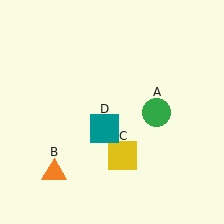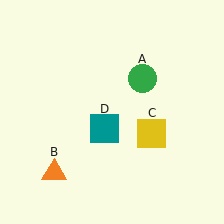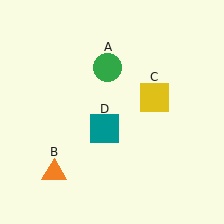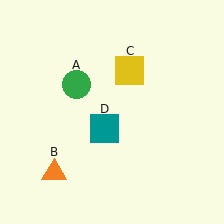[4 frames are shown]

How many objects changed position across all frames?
2 objects changed position: green circle (object A), yellow square (object C).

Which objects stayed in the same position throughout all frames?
Orange triangle (object B) and teal square (object D) remained stationary.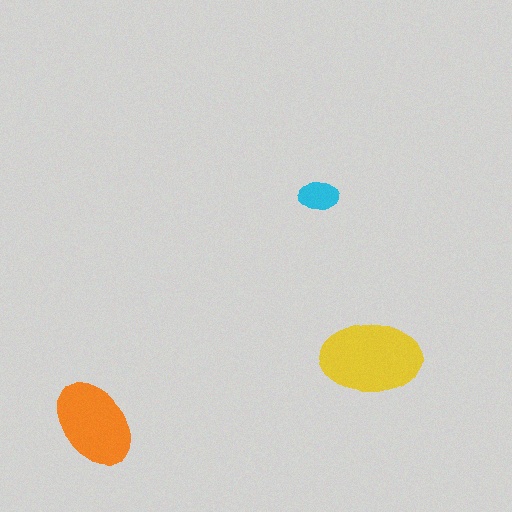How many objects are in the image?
There are 3 objects in the image.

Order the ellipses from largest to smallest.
the yellow one, the orange one, the cyan one.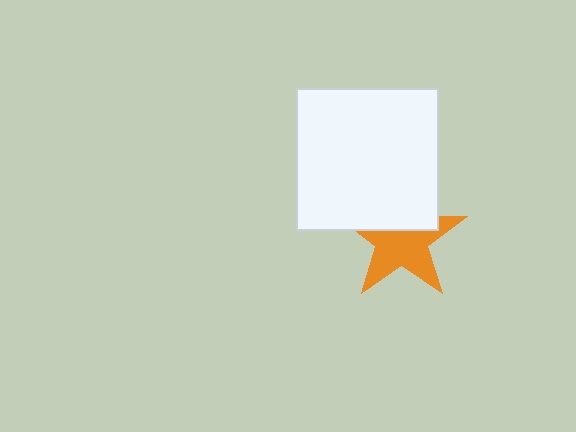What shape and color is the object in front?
The object in front is a white square.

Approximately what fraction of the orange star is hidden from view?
Roughly 40% of the orange star is hidden behind the white square.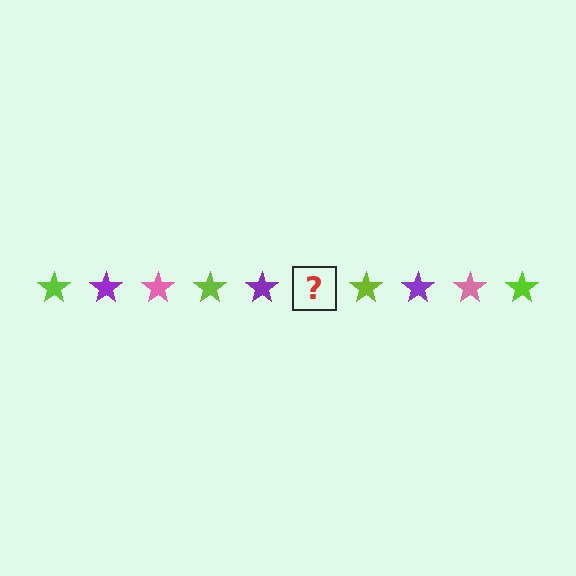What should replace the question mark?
The question mark should be replaced with a pink star.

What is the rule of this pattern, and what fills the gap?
The rule is that the pattern cycles through lime, purple, pink stars. The gap should be filled with a pink star.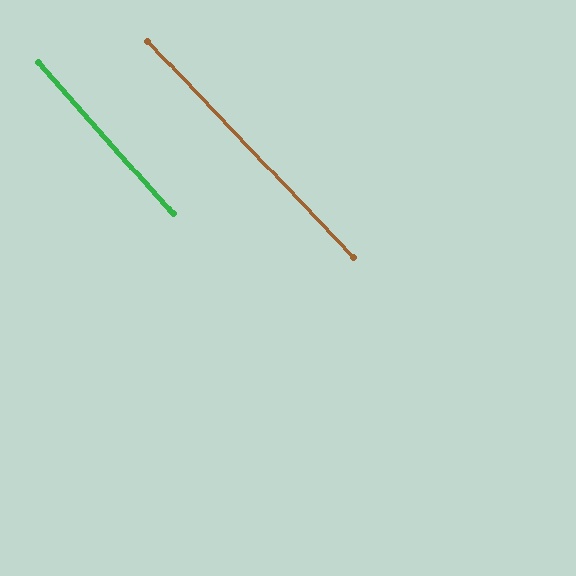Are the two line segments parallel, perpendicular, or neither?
Parallel — their directions differ by only 1.9°.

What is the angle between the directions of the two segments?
Approximately 2 degrees.